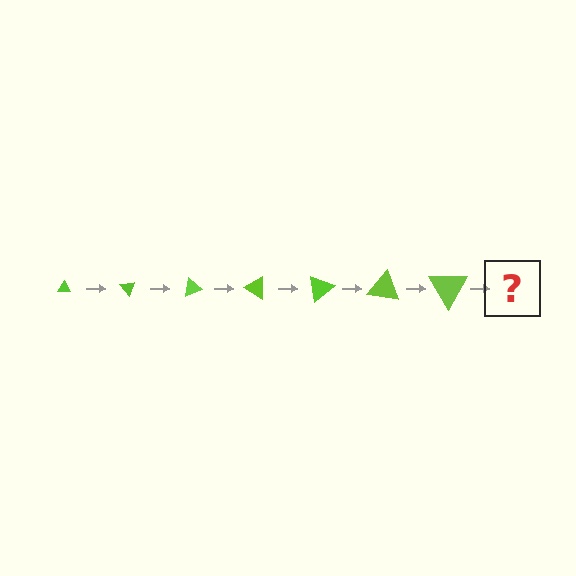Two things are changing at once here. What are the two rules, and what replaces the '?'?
The two rules are that the triangle grows larger each step and it rotates 50 degrees each step. The '?' should be a triangle, larger than the previous one and rotated 350 degrees from the start.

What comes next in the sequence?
The next element should be a triangle, larger than the previous one and rotated 350 degrees from the start.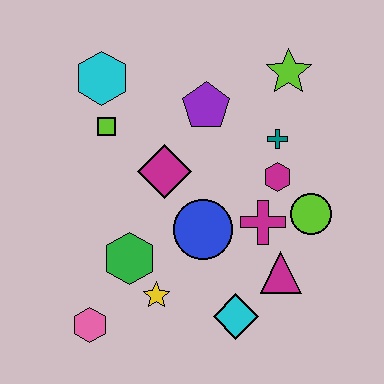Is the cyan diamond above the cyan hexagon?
No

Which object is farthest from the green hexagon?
The lime star is farthest from the green hexagon.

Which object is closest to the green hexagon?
The yellow star is closest to the green hexagon.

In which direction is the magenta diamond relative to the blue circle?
The magenta diamond is above the blue circle.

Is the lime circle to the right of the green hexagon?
Yes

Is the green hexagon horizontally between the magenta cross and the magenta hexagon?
No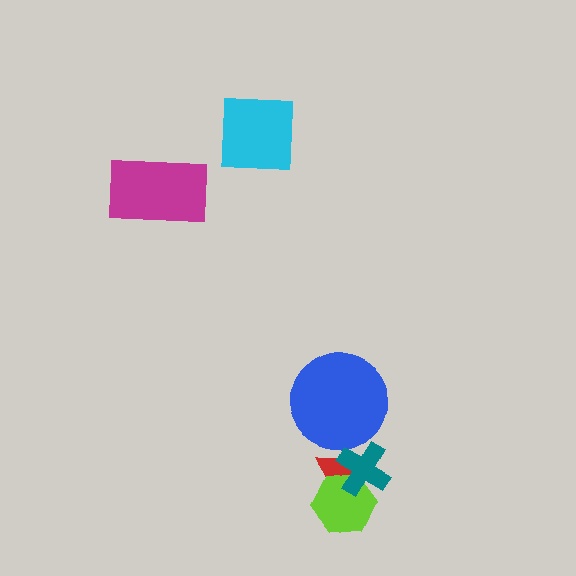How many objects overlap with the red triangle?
2 objects overlap with the red triangle.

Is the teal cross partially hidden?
No, no other shape covers it.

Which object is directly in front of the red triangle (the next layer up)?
The lime hexagon is directly in front of the red triangle.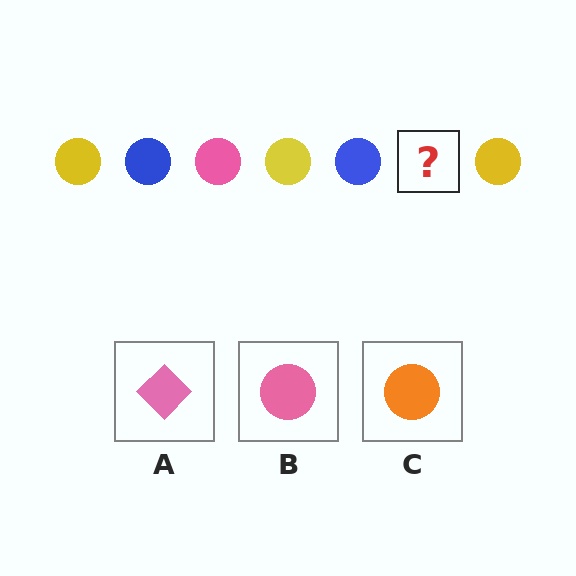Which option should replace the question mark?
Option B.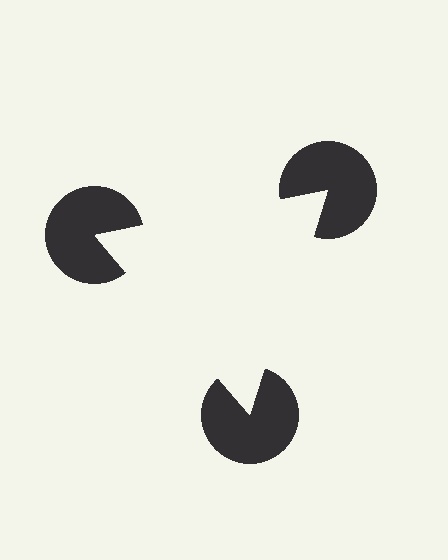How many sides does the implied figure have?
3 sides.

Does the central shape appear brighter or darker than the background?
It typically appears slightly brighter than the background, even though no actual brightness change is drawn.